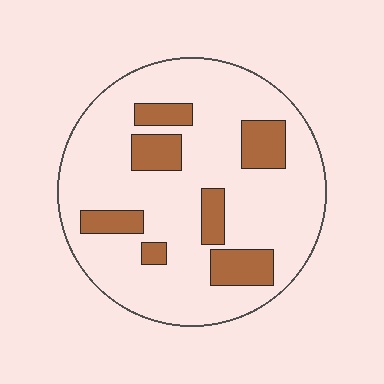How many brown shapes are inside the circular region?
7.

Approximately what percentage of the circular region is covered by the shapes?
Approximately 20%.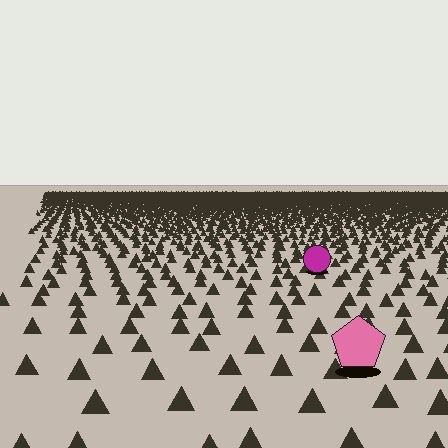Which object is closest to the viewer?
The pink pentagon is closest. The texture marks near it are larger and more spread out.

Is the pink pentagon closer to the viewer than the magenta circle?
Yes. The pink pentagon is closer — you can tell from the texture gradient: the ground texture is coarser near it.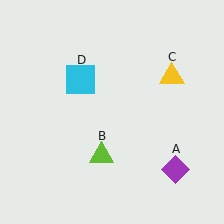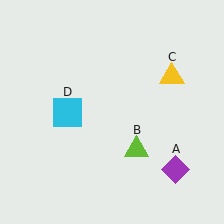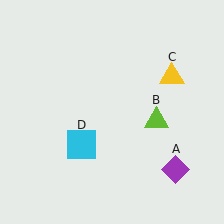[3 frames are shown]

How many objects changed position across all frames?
2 objects changed position: lime triangle (object B), cyan square (object D).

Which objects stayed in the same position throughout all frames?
Purple diamond (object A) and yellow triangle (object C) remained stationary.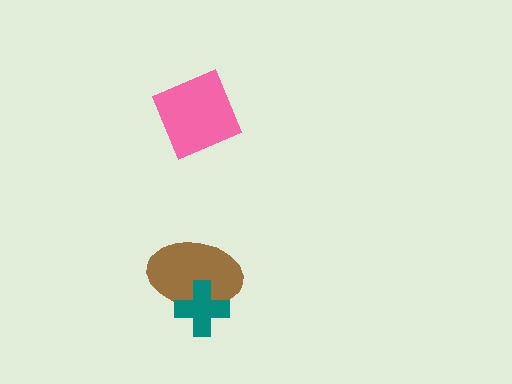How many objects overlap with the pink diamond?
0 objects overlap with the pink diamond.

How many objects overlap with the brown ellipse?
1 object overlaps with the brown ellipse.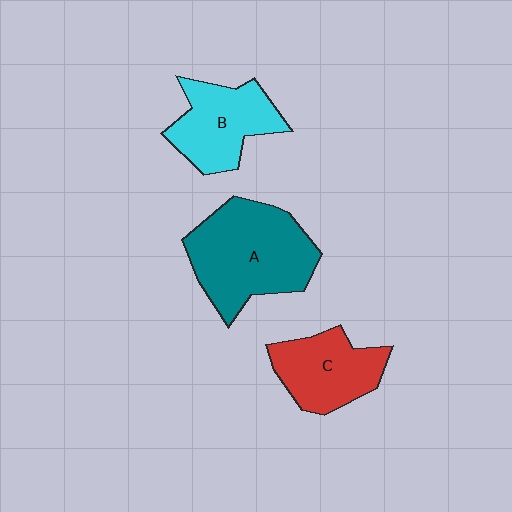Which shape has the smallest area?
Shape C (red).